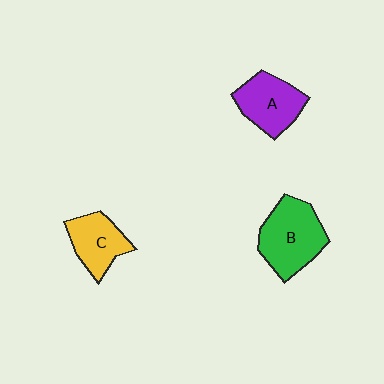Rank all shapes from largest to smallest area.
From largest to smallest: B (green), A (purple), C (yellow).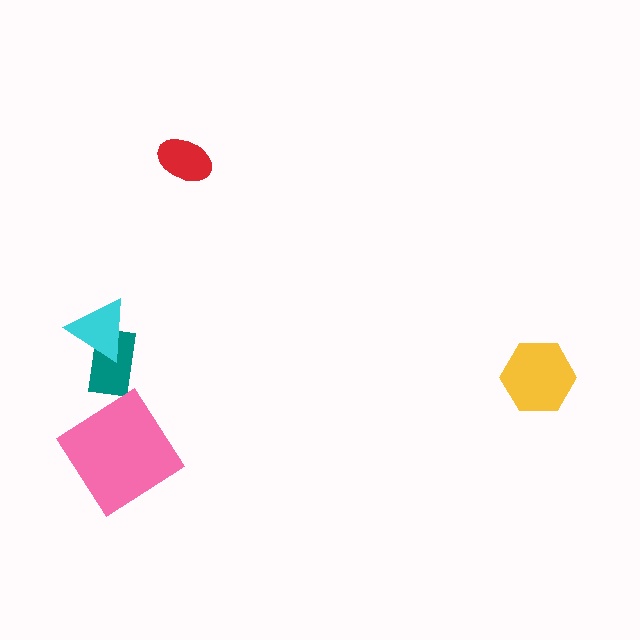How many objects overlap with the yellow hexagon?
0 objects overlap with the yellow hexagon.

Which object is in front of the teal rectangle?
The cyan triangle is in front of the teal rectangle.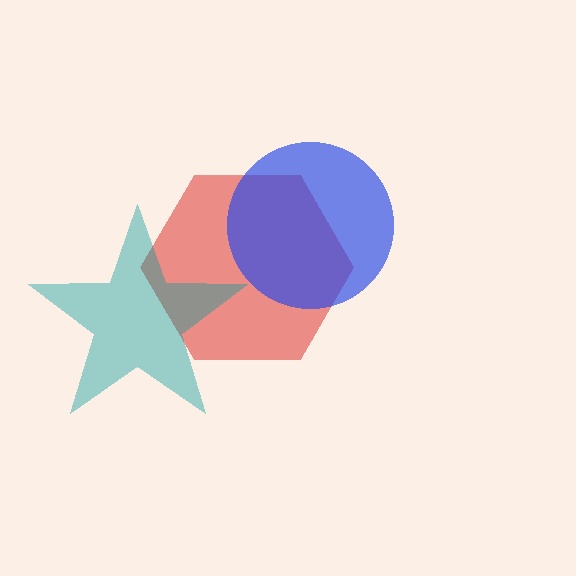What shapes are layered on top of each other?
The layered shapes are: a red hexagon, a teal star, a blue circle.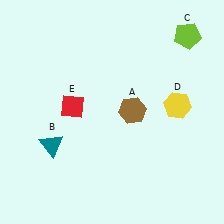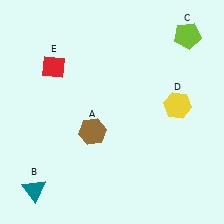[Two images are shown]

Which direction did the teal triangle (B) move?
The teal triangle (B) moved down.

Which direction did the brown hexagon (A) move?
The brown hexagon (A) moved left.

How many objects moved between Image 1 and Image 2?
3 objects moved between the two images.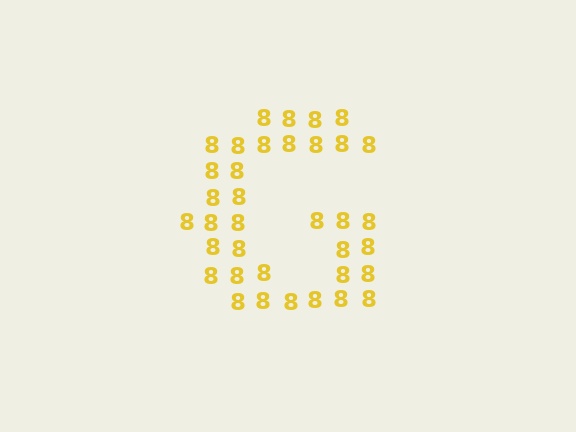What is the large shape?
The large shape is the letter G.